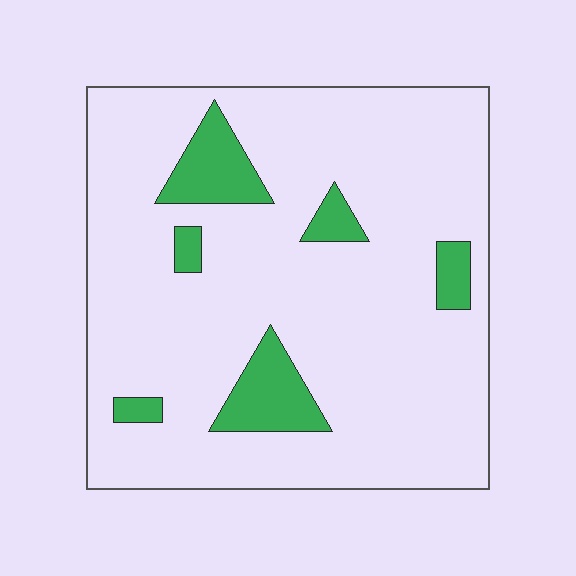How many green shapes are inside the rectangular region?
6.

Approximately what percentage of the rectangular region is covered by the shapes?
Approximately 15%.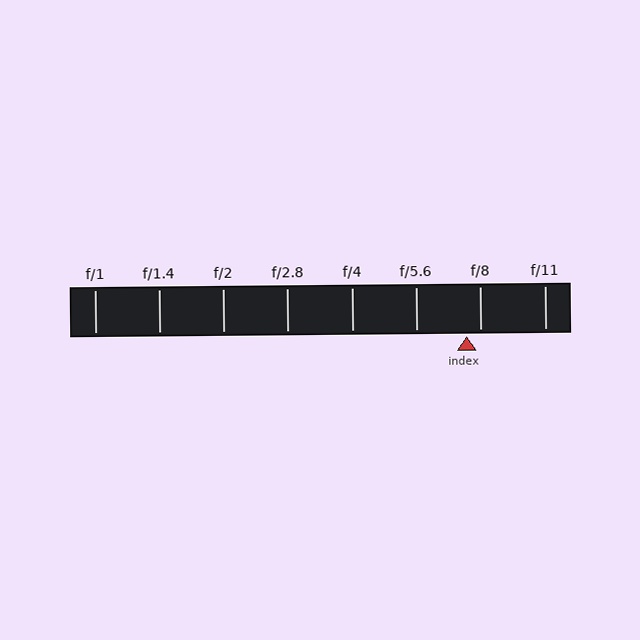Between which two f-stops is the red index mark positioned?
The index mark is between f/5.6 and f/8.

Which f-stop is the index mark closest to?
The index mark is closest to f/8.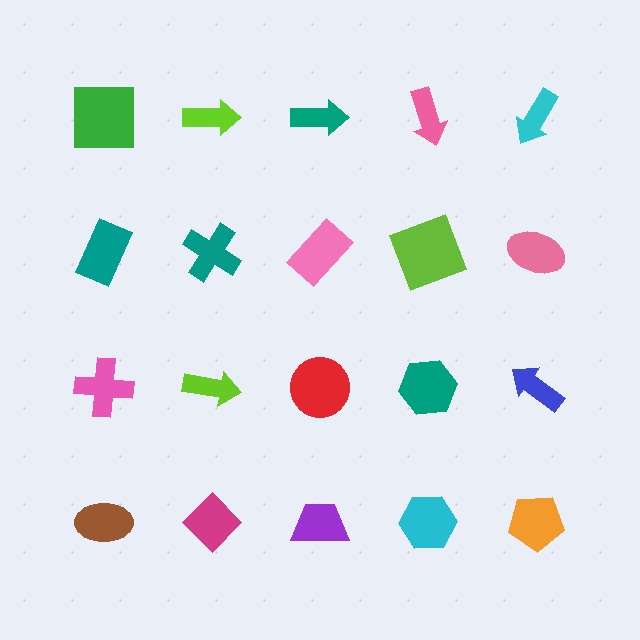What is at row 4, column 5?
An orange pentagon.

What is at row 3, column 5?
A blue arrow.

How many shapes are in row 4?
5 shapes.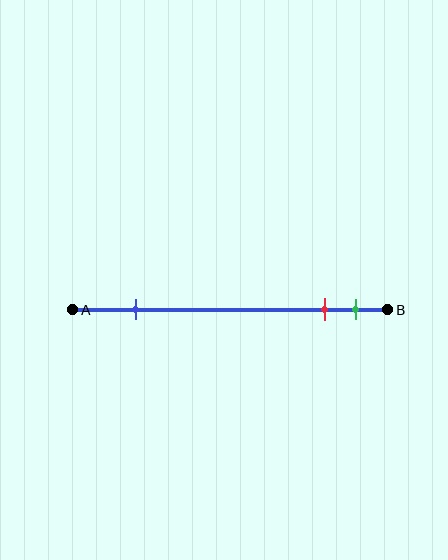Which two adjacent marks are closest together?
The red and green marks are the closest adjacent pair.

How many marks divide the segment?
There are 3 marks dividing the segment.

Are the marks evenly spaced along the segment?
No, the marks are not evenly spaced.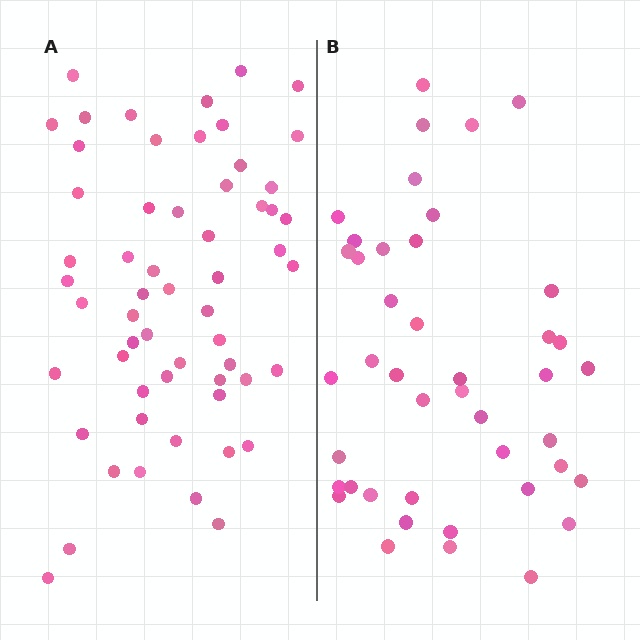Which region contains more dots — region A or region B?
Region A (the left region) has more dots.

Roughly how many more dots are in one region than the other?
Region A has approximately 15 more dots than region B.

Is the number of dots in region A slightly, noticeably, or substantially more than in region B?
Region A has noticeably more, but not dramatically so. The ratio is roughly 1.3 to 1.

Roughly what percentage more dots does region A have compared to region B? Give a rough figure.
About 35% more.